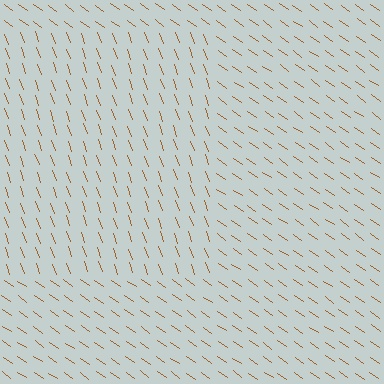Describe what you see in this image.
The image is filled with small brown line segments. A rectangle region in the image has lines oriented differently from the surrounding lines, creating a visible texture boundary.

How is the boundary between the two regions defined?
The boundary is defined purely by a change in line orientation (approximately 35 degrees difference). All lines are the same color and thickness.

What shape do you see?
I see a rectangle.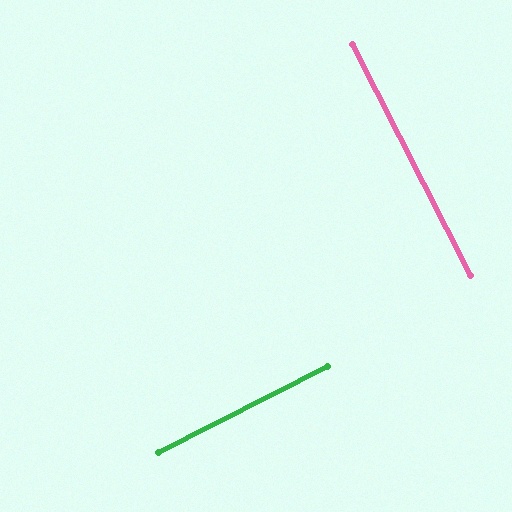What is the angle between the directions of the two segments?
Approximately 90 degrees.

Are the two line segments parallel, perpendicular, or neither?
Perpendicular — they meet at approximately 90°.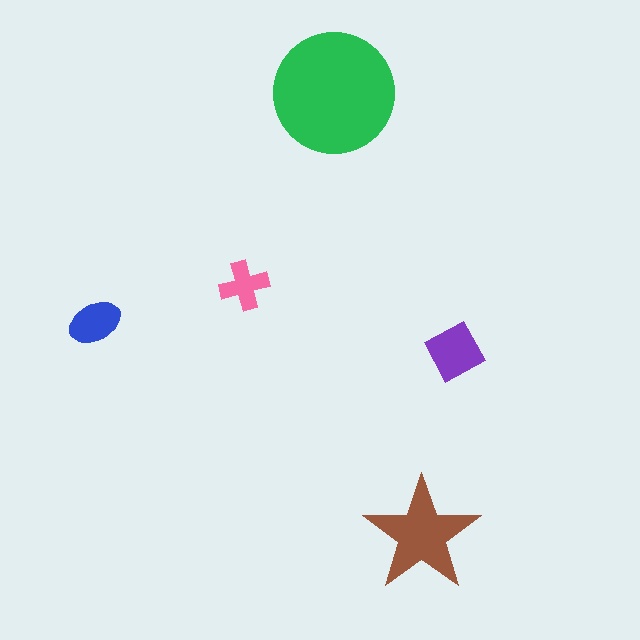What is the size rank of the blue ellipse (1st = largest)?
4th.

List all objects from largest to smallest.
The green circle, the brown star, the purple square, the blue ellipse, the pink cross.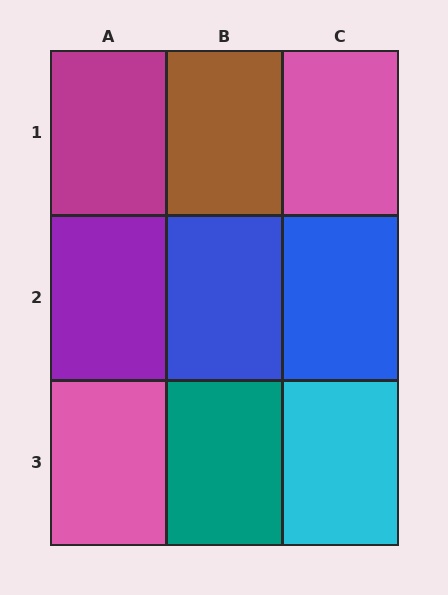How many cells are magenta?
1 cell is magenta.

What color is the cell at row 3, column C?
Cyan.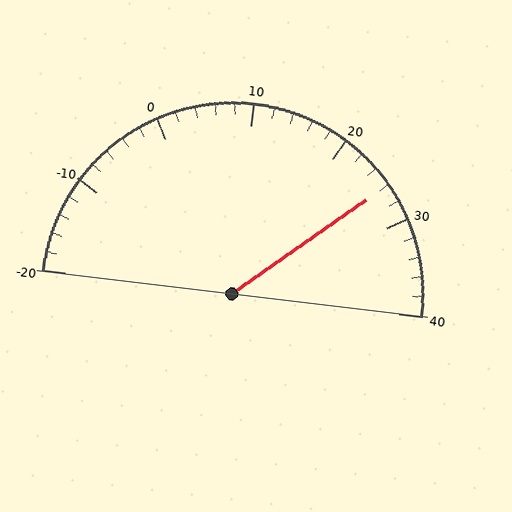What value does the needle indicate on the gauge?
The needle indicates approximately 26.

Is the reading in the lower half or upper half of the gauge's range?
The reading is in the upper half of the range (-20 to 40).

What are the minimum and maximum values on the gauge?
The gauge ranges from -20 to 40.